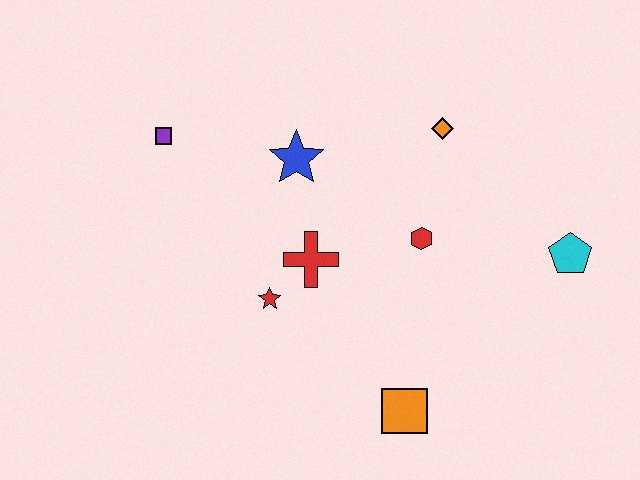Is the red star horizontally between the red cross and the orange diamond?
No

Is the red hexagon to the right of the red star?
Yes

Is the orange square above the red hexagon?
No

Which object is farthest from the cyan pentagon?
The purple square is farthest from the cyan pentagon.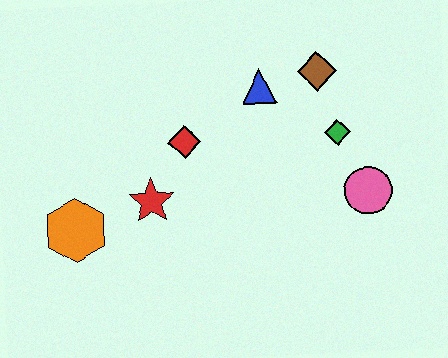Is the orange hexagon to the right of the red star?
No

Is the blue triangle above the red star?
Yes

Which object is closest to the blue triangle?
The brown diamond is closest to the blue triangle.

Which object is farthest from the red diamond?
The pink circle is farthest from the red diamond.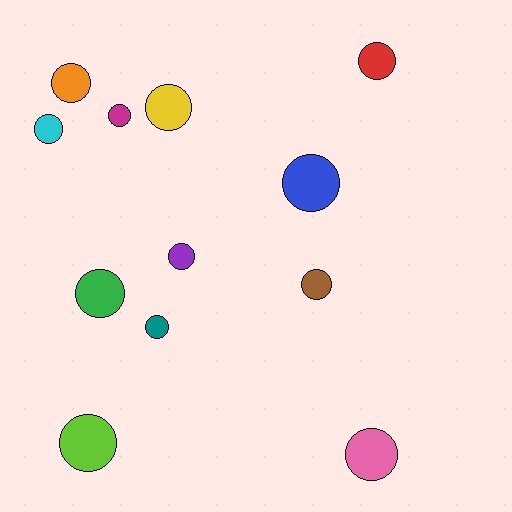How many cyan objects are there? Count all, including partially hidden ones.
There is 1 cyan object.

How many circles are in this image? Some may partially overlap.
There are 12 circles.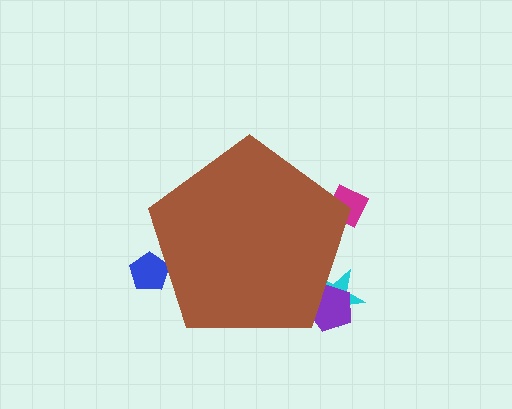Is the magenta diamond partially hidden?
Yes, the magenta diamond is partially hidden behind the brown pentagon.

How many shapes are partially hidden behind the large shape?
4 shapes are partially hidden.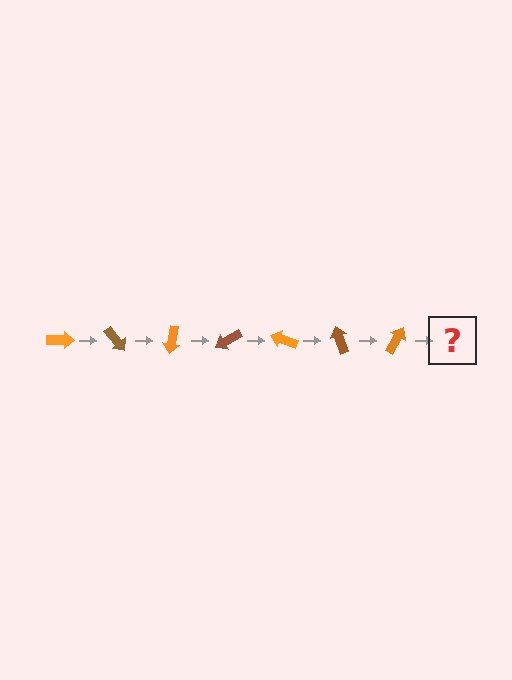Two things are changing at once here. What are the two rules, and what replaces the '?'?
The two rules are that it rotates 50 degrees each step and the color cycles through orange and brown. The '?' should be a brown arrow, rotated 350 degrees from the start.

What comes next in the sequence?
The next element should be a brown arrow, rotated 350 degrees from the start.